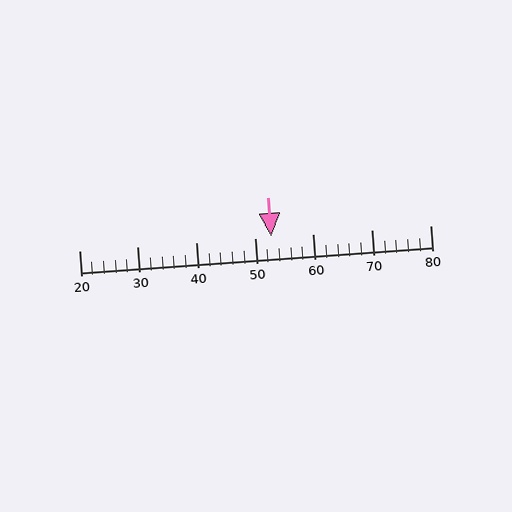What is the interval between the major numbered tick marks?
The major tick marks are spaced 10 units apart.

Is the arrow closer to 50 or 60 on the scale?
The arrow is closer to 50.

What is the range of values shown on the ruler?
The ruler shows values from 20 to 80.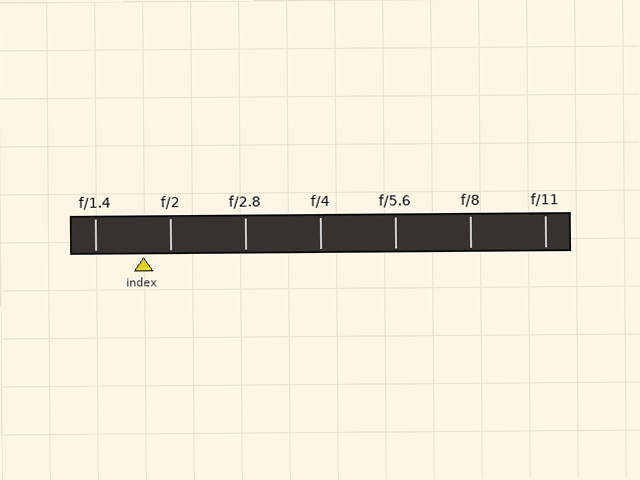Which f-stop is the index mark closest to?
The index mark is closest to f/2.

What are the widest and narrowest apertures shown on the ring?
The widest aperture shown is f/1.4 and the narrowest is f/11.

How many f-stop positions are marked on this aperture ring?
There are 7 f-stop positions marked.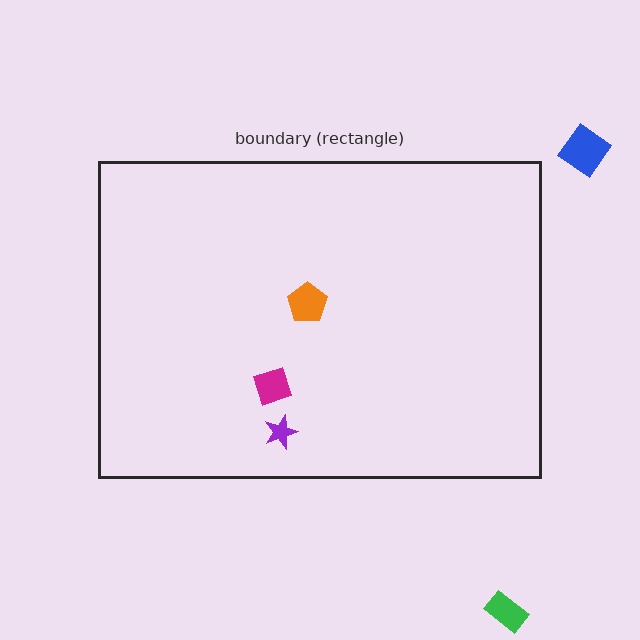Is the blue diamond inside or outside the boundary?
Outside.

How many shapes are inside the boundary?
3 inside, 2 outside.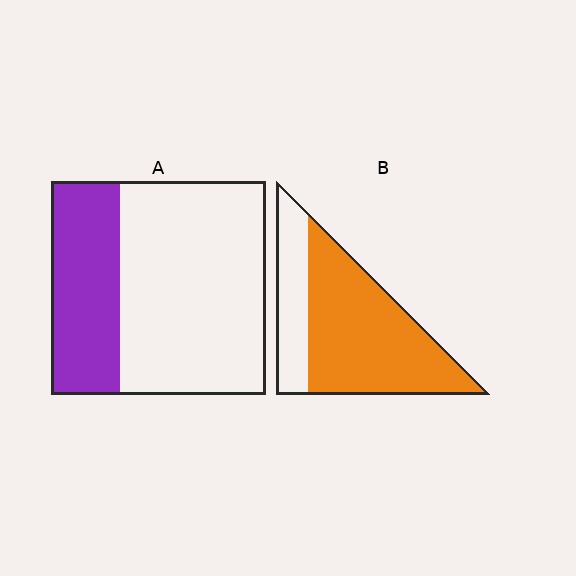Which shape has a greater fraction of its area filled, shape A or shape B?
Shape B.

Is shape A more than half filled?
No.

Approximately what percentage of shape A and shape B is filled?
A is approximately 30% and B is approximately 70%.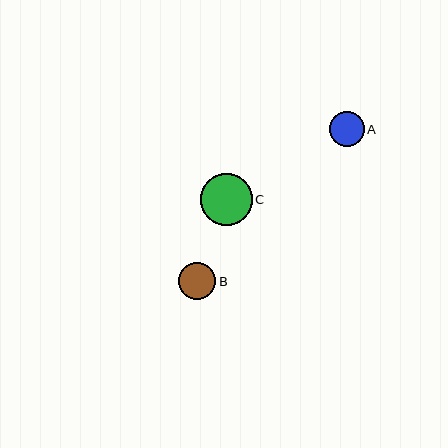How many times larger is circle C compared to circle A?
Circle C is approximately 1.5 times the size of circle A.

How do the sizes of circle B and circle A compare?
Circle B and circle A are approximately the same size.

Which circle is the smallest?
Circle A is the smallest with a size of approximately 35 pixels.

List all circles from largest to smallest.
From largest to smallest: C, B, A.